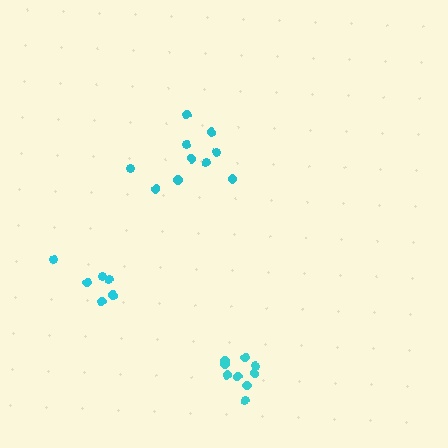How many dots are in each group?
Group 1: 10 dots, Group 2: 6 dots, Group 3: 9 dots (25 total).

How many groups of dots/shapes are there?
There are 3 groups.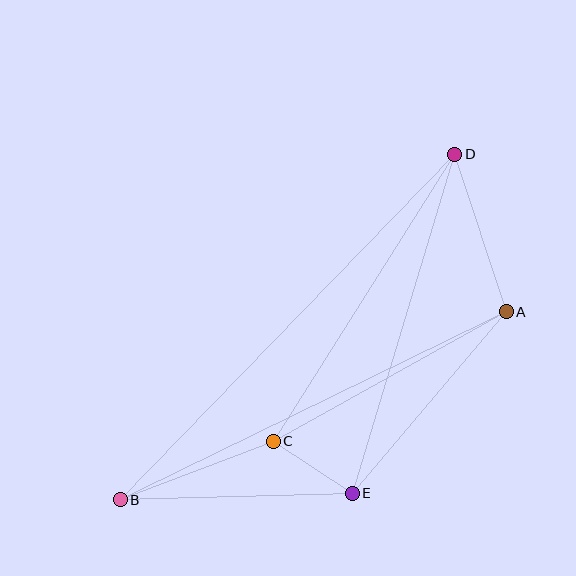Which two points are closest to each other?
Points C and E are closest to each other.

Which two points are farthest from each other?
Points B and D are farthest from each other.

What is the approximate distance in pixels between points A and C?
The distance between A and C is approximately 267 pixels.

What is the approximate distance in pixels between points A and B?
The distance between A and B is approximately 429 pixels.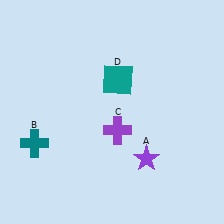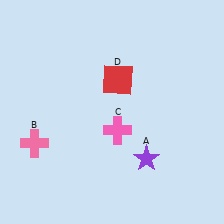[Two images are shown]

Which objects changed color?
B changed from teal to pink. C changed from purple to pink. D changed from teal to red.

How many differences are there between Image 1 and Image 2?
There are 3 differences between the two images.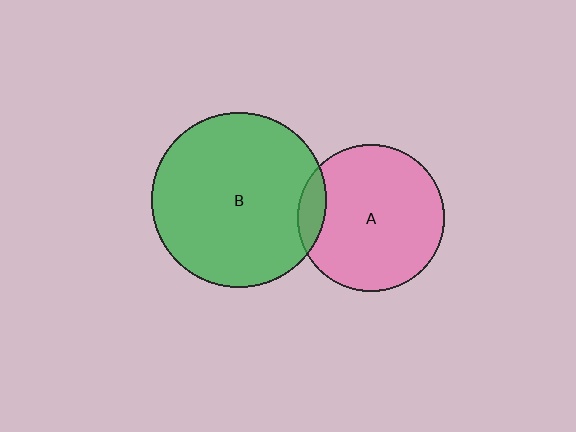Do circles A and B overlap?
Yes.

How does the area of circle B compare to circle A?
Approximately 1.4 times.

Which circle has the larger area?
Circle B (green).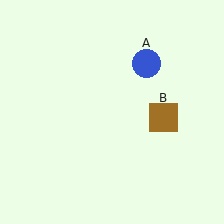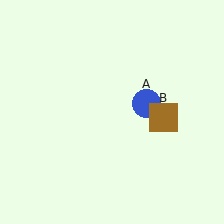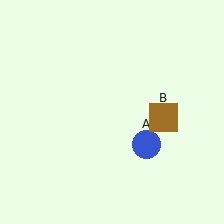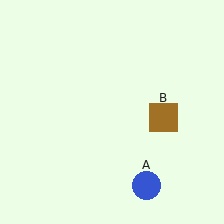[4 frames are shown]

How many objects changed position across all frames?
1 object changed position: blue circle (object A).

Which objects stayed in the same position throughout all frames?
Brown square (object B) remained stationary.